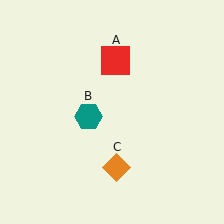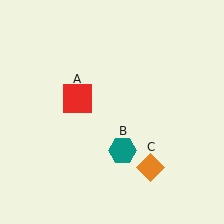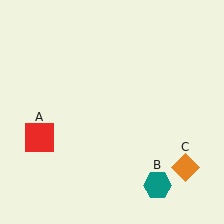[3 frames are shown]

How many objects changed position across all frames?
3 objects changed position: red square (object A), teal hexagon (object B), orange diamond (object C).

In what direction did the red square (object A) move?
The red square (object A) moved down and to the left.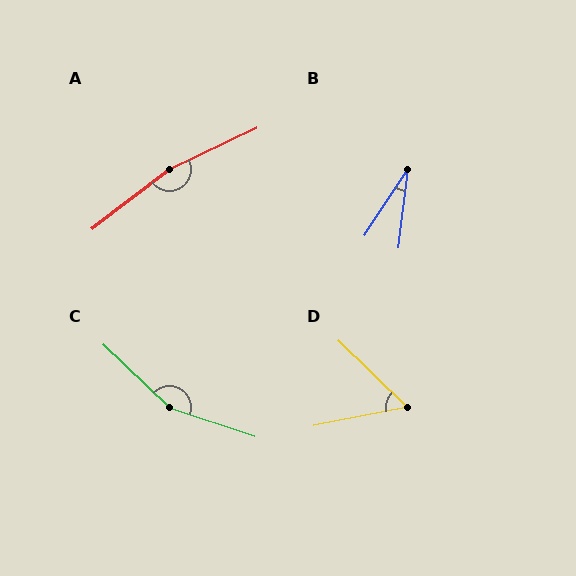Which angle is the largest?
A, at approximately 168 degrees.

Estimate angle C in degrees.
Approximately 155 degrees.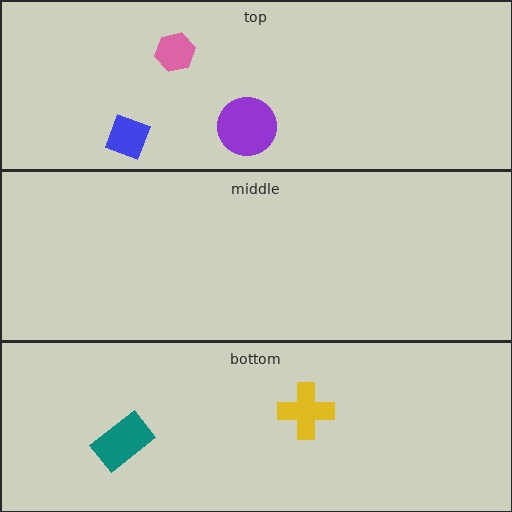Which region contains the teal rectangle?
The bottom region.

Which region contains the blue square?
The top region.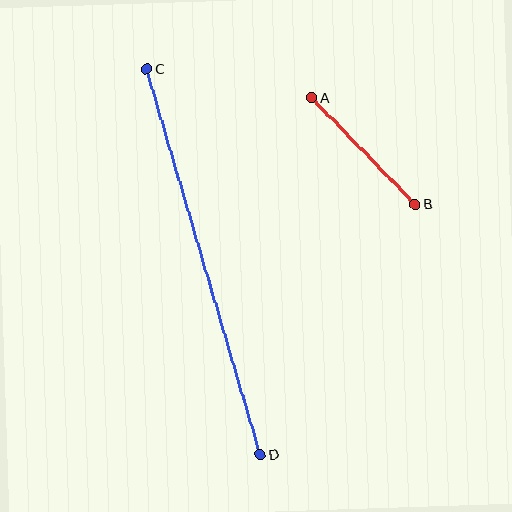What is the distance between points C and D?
The distance is approximately 402 pixels.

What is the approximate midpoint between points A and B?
The midpoint is at approximately (363, 151) pixels.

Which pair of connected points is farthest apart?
Points C and D are farthest apart.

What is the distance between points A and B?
The distance is approximately 148 pixels.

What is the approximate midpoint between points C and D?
The midpoint is at approximately (204, 262) pixels.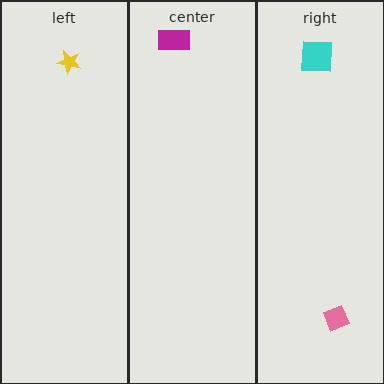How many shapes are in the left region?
1.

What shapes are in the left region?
The yellow star.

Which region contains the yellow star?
The left region.